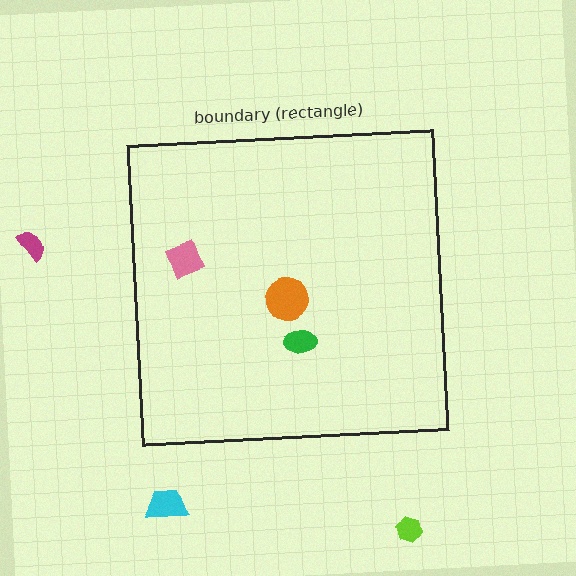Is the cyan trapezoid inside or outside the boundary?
Outside.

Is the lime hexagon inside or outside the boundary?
Outside.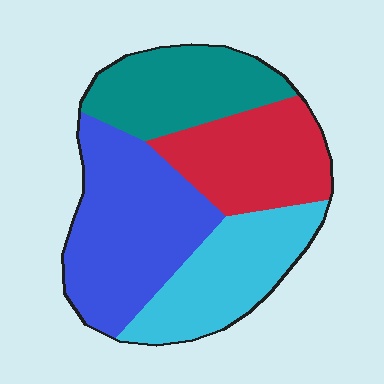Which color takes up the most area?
Blue, at roughly 35%.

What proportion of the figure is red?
Red takes up about one quarter (1/4) of the figure.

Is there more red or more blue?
Blue.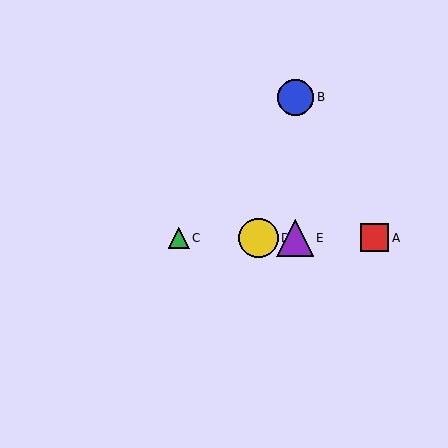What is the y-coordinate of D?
Object D is at y≈238.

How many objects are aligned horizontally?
4 objects (A, C, D, E) are aligned horizontally.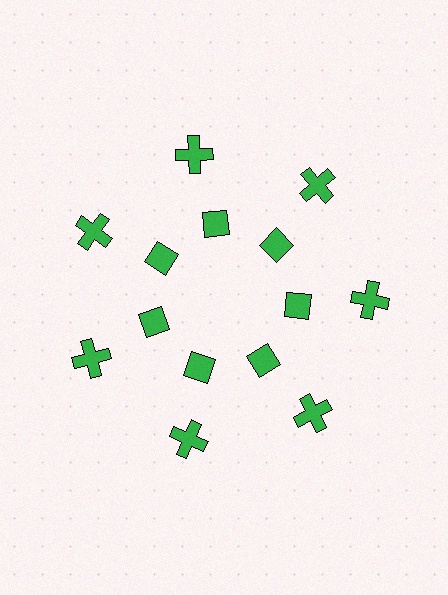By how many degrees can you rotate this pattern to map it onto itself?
The pattern maps onto itself every 51 degrees of rotation.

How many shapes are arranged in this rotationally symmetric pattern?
There are 14 shapes, arranged in 7 groups of 2.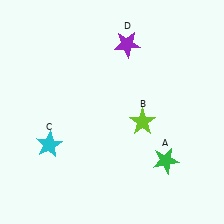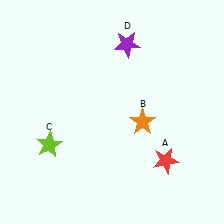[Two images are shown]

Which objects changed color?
A changed from green to red. B changed from lime to orange. C changed from cyan to lime.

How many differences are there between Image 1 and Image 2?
There are 3 differences between the two images.